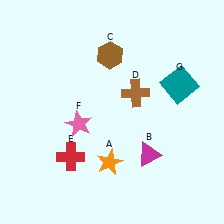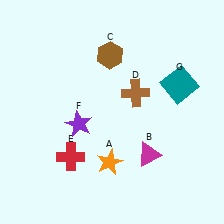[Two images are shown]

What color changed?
The star (F) changed from pink in Image 1 to purple in Image 2.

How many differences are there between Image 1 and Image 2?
There is 1 difference between the two images.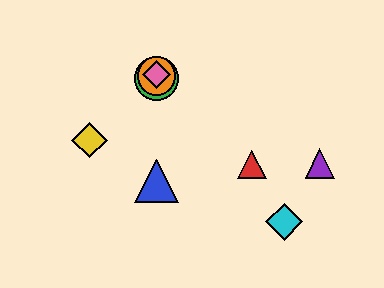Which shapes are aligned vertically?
The blue triangle, the green circle, the orange circle, the pink diamond are aligned vertically.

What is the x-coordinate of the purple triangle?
The purple triangle is at x≈320.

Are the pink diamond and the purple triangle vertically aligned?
No, the pink diamond is at x≈156 and the purple triangle is at x≈320.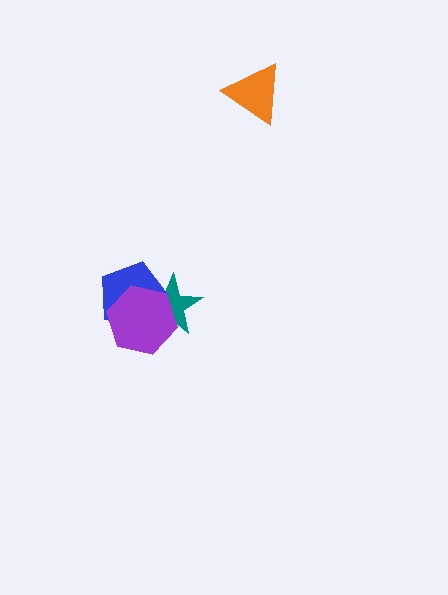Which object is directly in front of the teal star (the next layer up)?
The blue pentagon is directly in front of the teal star.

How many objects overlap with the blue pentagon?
2 objects overlap with the blue pentagon.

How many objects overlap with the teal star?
2 objects overlap with the teal star.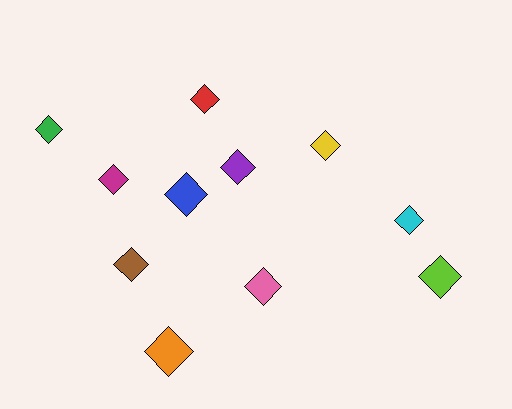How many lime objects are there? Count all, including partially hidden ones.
There is 1 lime object.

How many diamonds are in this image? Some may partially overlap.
There are 11 diamonds.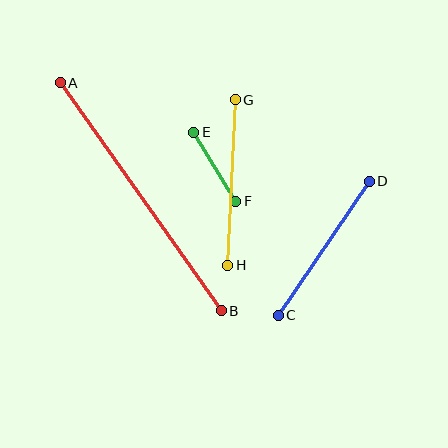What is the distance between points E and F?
The distance is approximately 81 pixels.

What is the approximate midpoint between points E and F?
The midpoint is at approximately (215, 167) pixels.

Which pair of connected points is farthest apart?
Points A and B are farthest apart.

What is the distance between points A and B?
The distance is approximately 279 pixels.